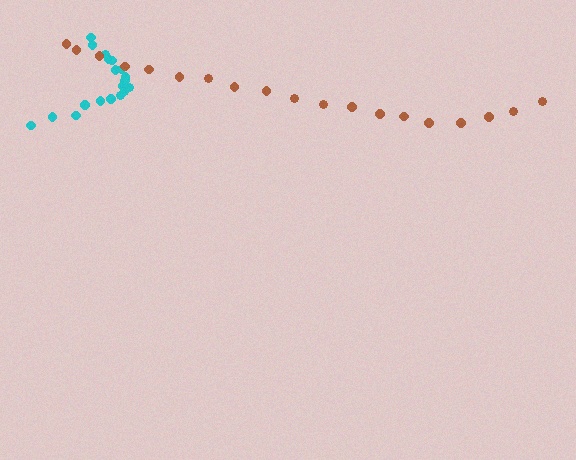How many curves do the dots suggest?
There are 2 distinct paths.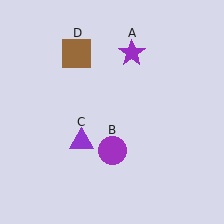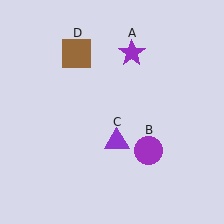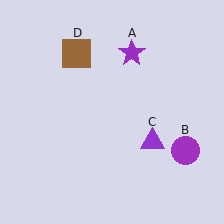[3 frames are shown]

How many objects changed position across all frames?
2 objects changed position: purple circle (object B), purple triangle (object C).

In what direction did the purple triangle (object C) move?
The purple triangle (object C) moved right.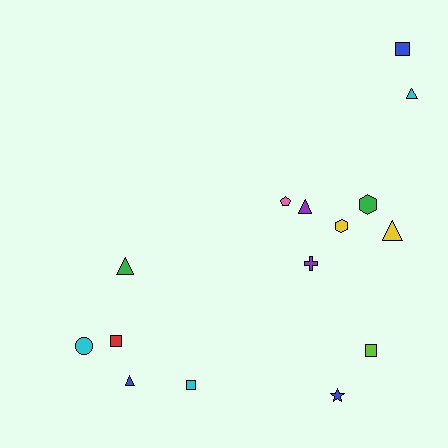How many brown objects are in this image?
There are no brown objects.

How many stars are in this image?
There is 1 star.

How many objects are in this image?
There are 15 objects.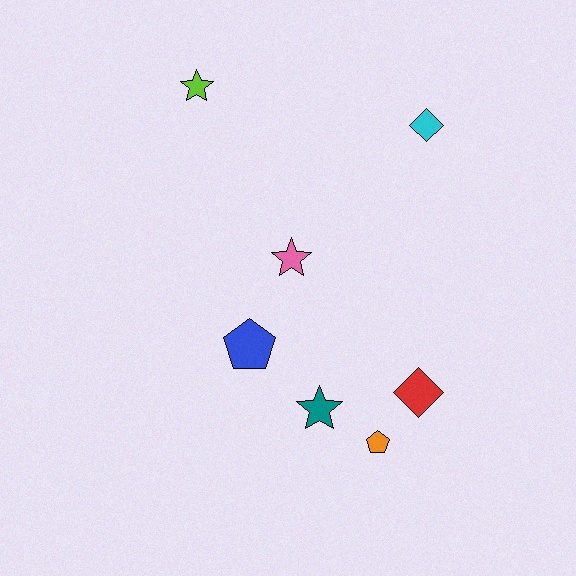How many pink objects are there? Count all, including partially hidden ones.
There is 1 pink object.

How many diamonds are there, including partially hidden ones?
There are 2 diamonds.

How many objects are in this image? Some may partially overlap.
There are 7 objects.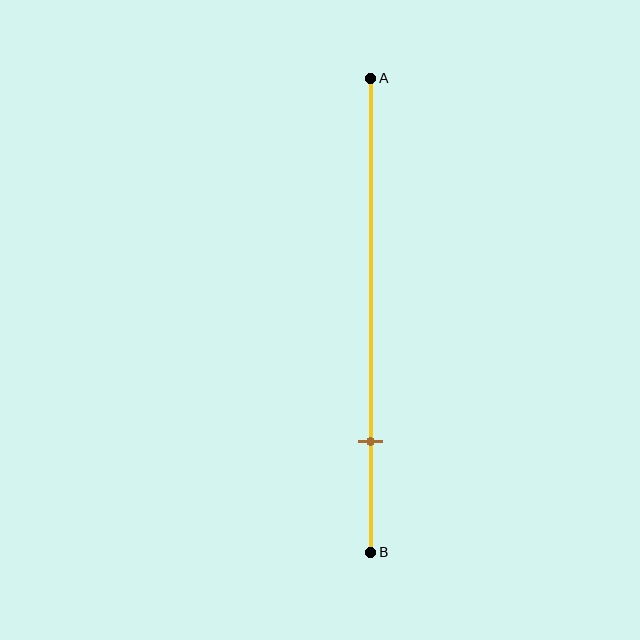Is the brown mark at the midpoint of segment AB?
No, the mark is at about 75% from A, not at the 50% midpoint.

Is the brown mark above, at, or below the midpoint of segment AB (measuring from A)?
The brown mark is below the midpoint of segment AB.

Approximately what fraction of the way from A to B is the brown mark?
The brown mark is approximately 75% of the way from A to B.